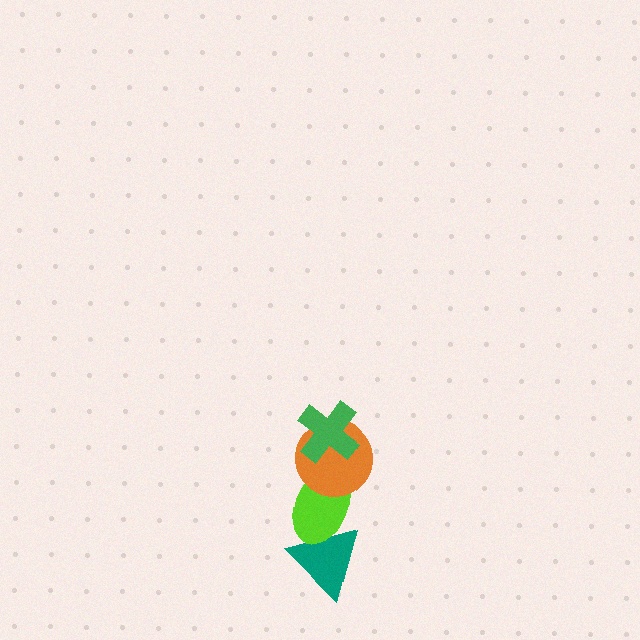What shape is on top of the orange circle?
The green cross is on top of the orange circle.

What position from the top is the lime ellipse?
The lime ellipse is 3rd from the top.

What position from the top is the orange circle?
The orange circle is 2nd from the top.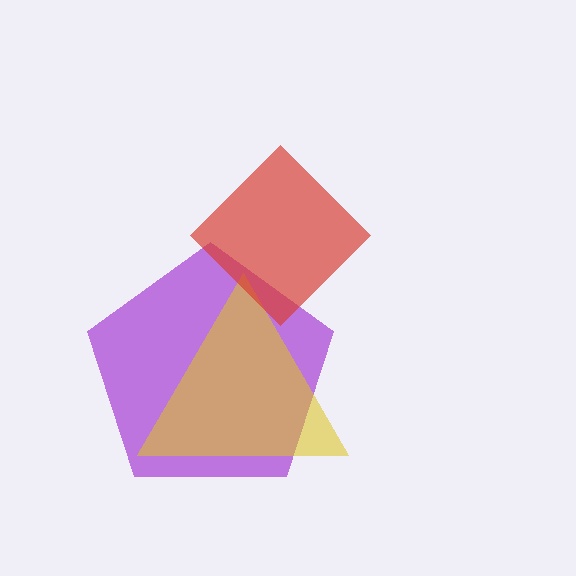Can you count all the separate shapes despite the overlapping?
Yes, there are 3 separate shapes.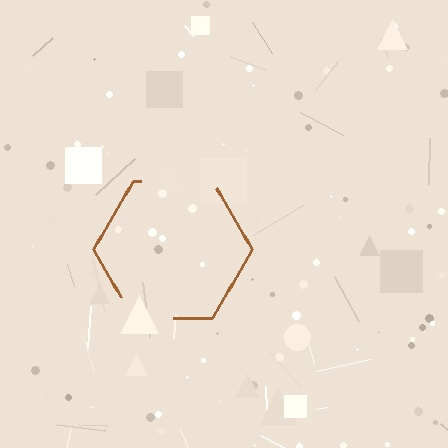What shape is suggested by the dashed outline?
The dashed outline suggests a hexagon.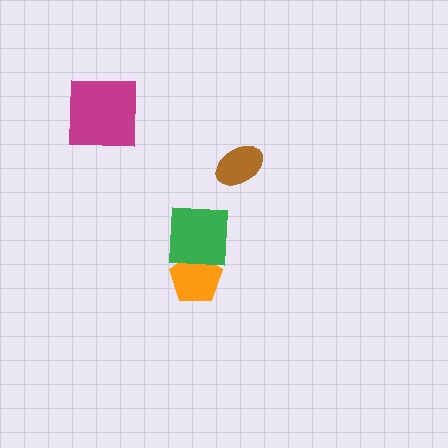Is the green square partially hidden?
No, no other shape covers it.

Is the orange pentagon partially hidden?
Yes, it is partially covered by another shape.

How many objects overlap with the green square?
1 object overlaps with the green square.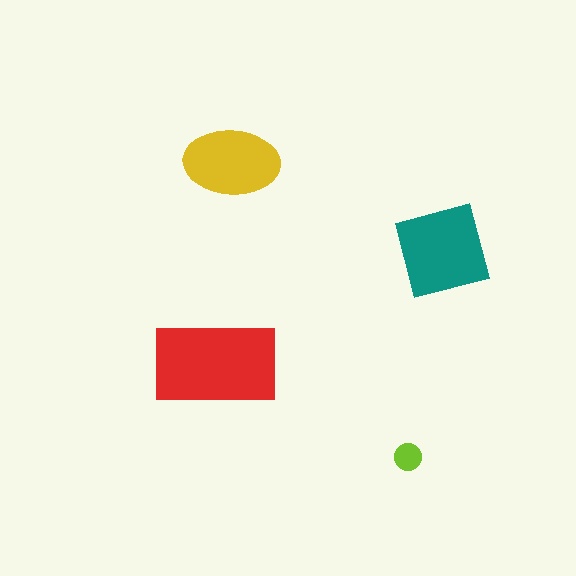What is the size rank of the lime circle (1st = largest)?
4th.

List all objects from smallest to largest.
The lime circle, the yellow ellipse, the teal square, the red rectangle.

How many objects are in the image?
There are 4 objects in the image.